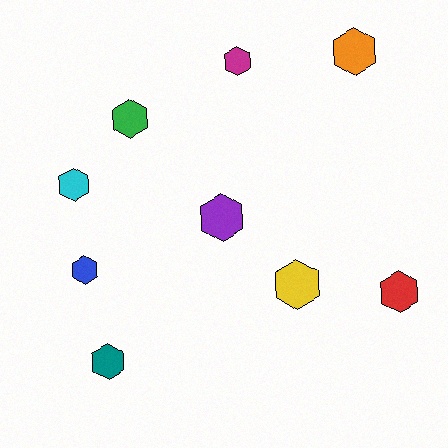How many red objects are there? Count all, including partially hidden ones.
There is 1 red object.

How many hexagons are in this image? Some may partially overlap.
There are 9 hexagons.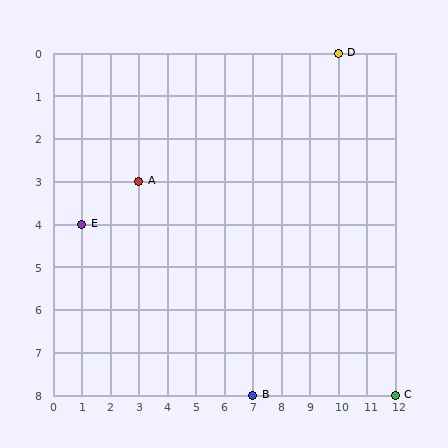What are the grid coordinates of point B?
Point B is at grid coordinates (7, 8).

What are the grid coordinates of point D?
Point D is at grid coordinates (10, 0).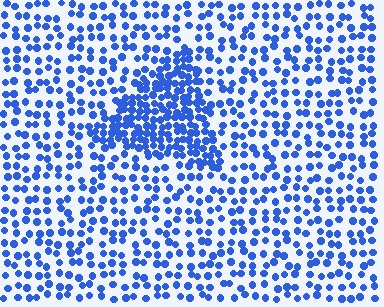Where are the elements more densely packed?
The elements are more densely packed inside the triangle boundary.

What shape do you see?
I see a triangle.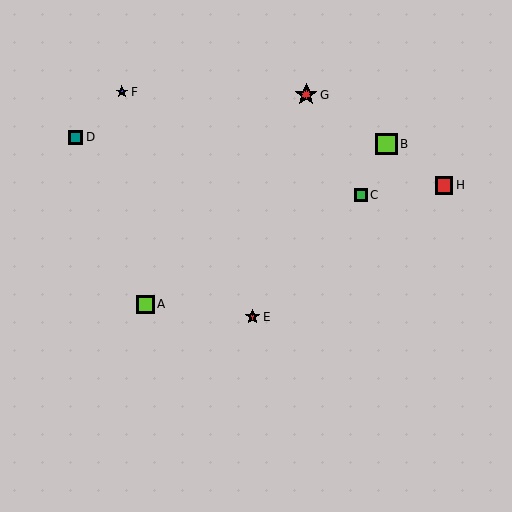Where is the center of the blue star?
The center of the blue star is at (122, 92).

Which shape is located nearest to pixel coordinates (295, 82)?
The red star (labeled G) at (306, 95) is nearest to that location.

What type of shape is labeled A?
Shape A is a lime square.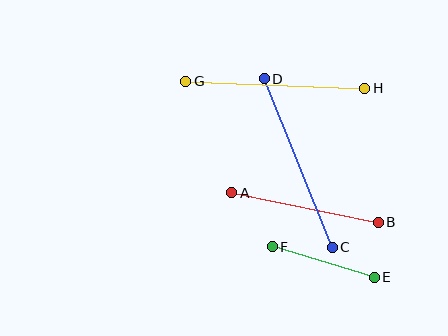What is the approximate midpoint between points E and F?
The midpoint is at approximately (323, 262) pixels.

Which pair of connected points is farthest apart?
Points C and D are farthest apart.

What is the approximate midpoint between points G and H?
The midpoint is at approximately (275, 85) pixels.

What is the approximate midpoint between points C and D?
The midpoint is at approximately (298, 163) pixels.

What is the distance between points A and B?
The distance is approximately 149 pixels.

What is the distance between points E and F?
The distance is approximately 106 pixels.